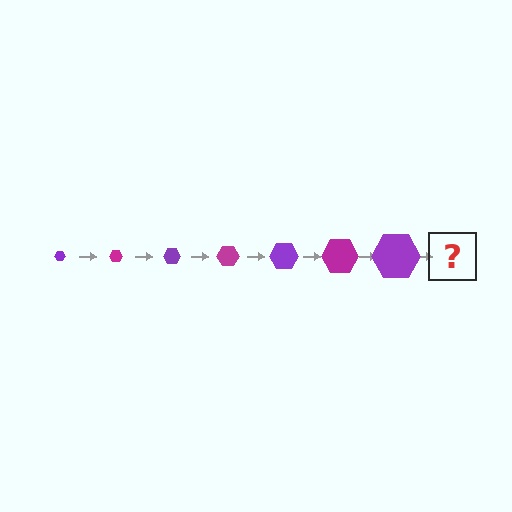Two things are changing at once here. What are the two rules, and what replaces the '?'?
The two rules are that the hexagon grows larger each step and the color cycles through purple and magenta. The '?' should be a magenta hexagon, larger than the previous one.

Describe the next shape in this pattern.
It should be a magenta hexagon, larger than the previous one.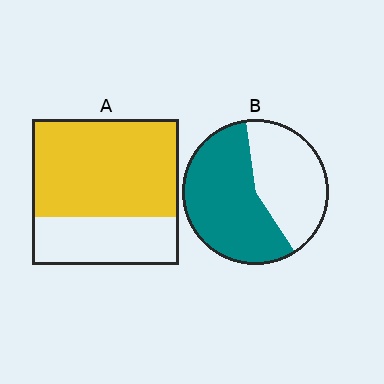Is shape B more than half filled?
Yes.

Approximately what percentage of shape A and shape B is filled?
A is approximately 65% and B is approximately 55%.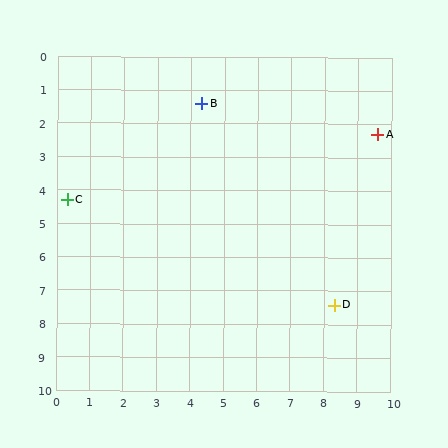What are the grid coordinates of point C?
Point C is at approximately (0.3, 4.3).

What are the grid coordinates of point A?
Point A is at approximately (9.6, 2.3).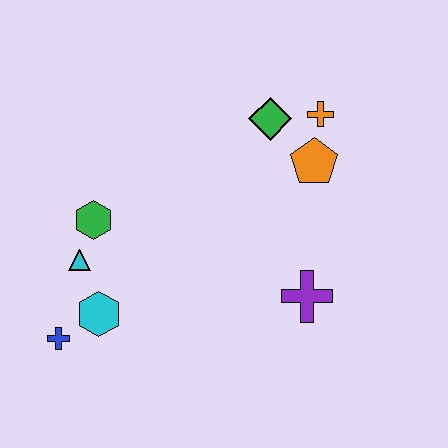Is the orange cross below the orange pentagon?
No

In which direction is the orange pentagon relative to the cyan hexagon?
The orange pentagon is to the right of the cyan hexagon.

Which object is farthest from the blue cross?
The orange cross is farthest from the blue cross.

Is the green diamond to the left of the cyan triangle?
No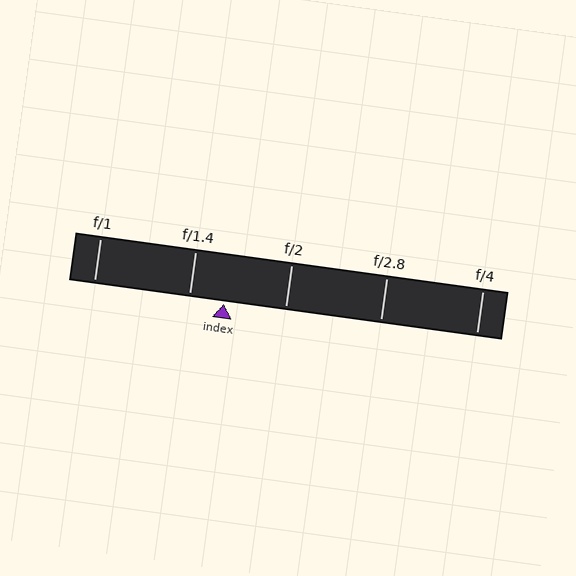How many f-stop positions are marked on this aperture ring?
There are 5 f-stop positions marked.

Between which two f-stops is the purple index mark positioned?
The index mark is between f/1.4 and f/2.